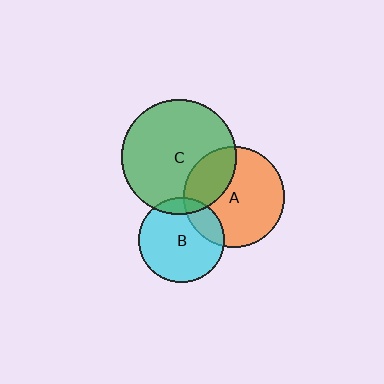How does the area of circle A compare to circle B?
Approximately 1.4 times.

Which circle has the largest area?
Circle C (green).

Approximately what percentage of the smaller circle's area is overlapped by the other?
Approximately 30%.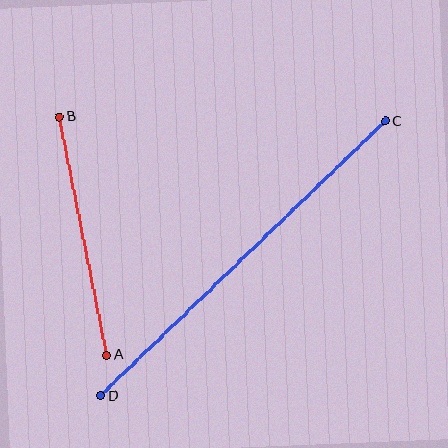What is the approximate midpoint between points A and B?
The midpoint is at approximately (83, 236) pixels.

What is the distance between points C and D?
The distance is approximately 396 pixels.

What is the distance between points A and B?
The distance is approximately 243 pixels.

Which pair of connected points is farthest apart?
Points C and D are farthest apart.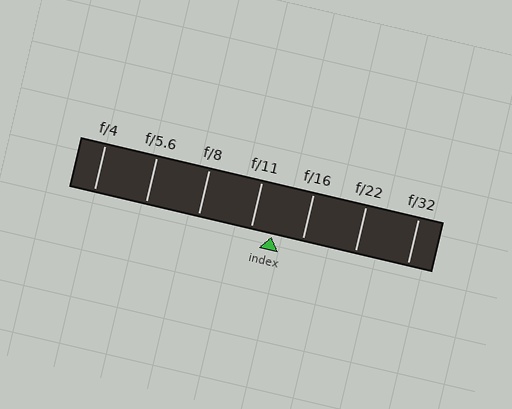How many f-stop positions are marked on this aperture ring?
There are 7 f-stop positions marked.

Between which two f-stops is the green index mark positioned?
The index mark is between f/11 and f/16.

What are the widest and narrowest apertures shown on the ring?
The widest aperture shown is f/4 and the narrowest is f/32.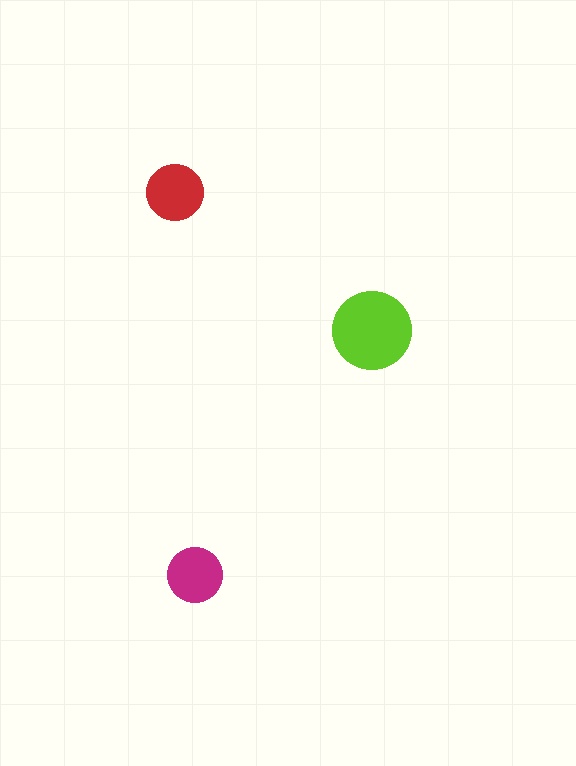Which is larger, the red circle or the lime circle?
The lime one.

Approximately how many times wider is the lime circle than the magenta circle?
About 1.5 times wider.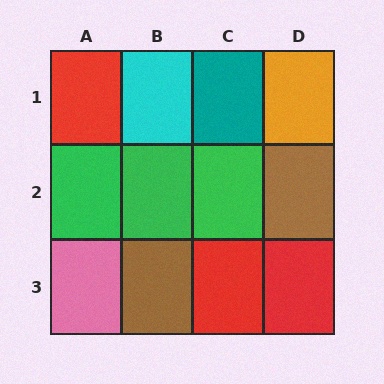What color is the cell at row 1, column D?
Orange.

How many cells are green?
3 cells are green.